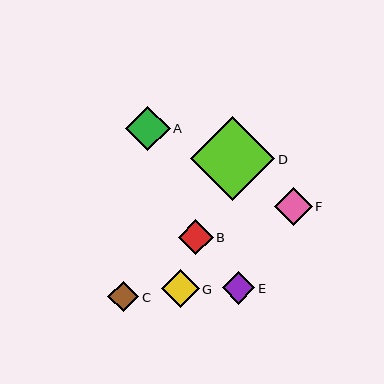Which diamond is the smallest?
Diamond C is the smallest with a size of approximately 31 pixels.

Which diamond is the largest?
Diamond D is the largest with a size of approximately 84 pixels.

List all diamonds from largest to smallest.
From largest to smallest: D, A, G, F, B, E, C.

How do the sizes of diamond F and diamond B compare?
Diamond F and diamond B are approximately the same size.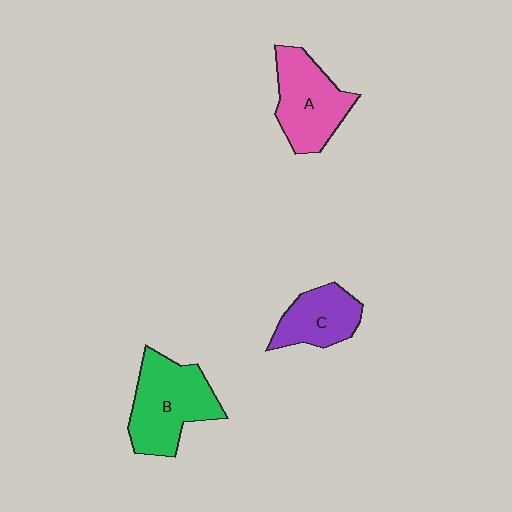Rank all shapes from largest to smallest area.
From largest to smallest: B (green), A (pink), C (purple).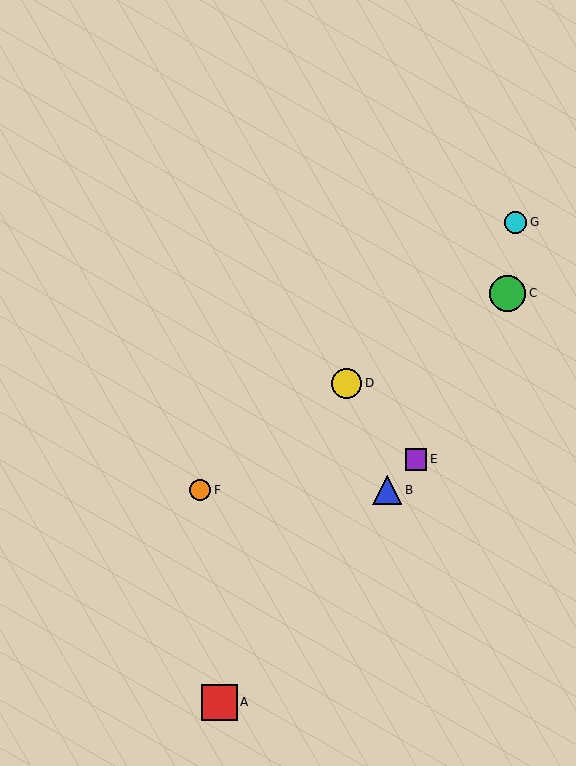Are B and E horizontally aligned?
No, B is at y≈490 and E is at y≈459.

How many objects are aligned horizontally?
2 objects (B, F) are aligned horizontally.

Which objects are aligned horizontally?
Objects B, F are aligned horizontally.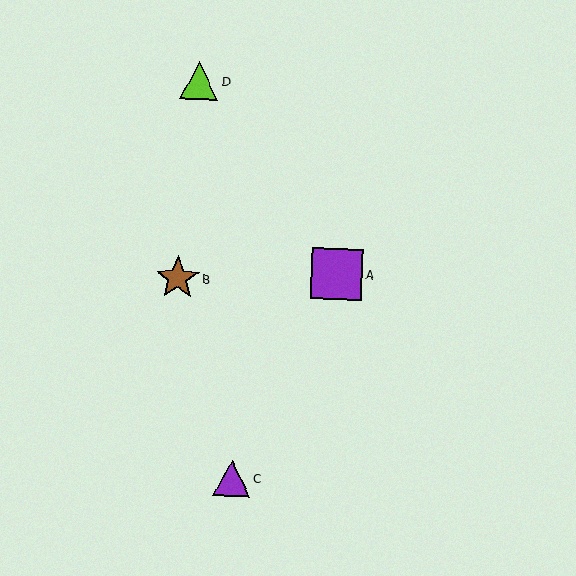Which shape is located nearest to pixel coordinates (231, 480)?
The purple triangle (labeled C) at (232, 478) is nearest to that location.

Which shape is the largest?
The purple square (labeled A) is the largest.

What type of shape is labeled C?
Shape C is a purple triangle.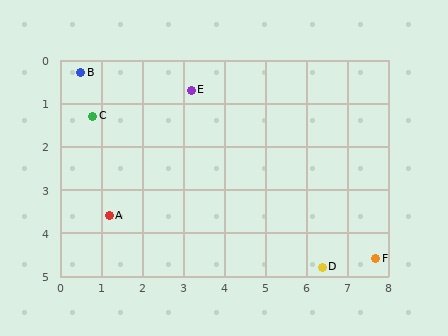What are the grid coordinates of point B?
Point B is at approximately (0.5, 0.3).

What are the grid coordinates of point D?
Point D is at approximately (6.4, 4.8).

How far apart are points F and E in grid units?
Points F and E are about 6.0 grid units apart.